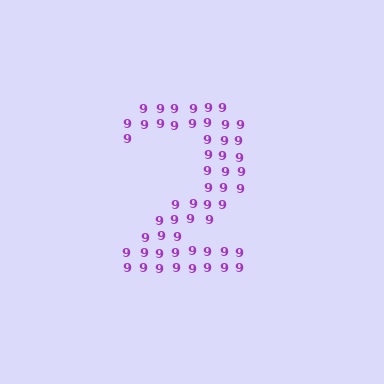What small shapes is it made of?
It is made of small digit 9's.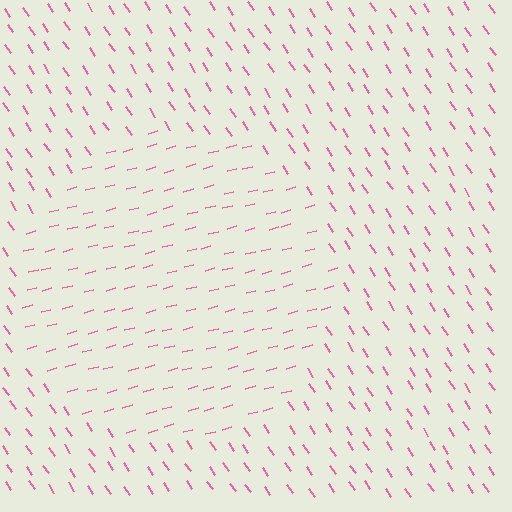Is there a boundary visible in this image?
Yes, there is a texture boundary formed by a change in line orientation.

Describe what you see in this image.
The image is filled with small pink line segments. A circle region in the image has lines oriented differently from the surrounding lines, creating a visible texture boundary.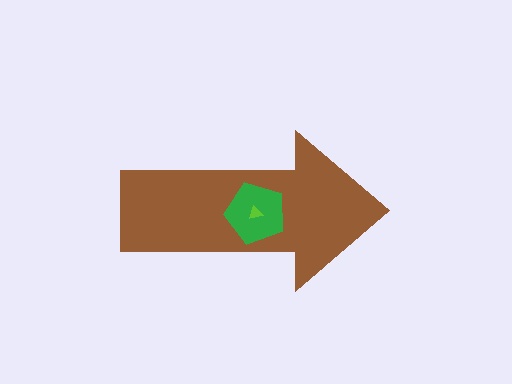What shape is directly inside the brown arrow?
The green pentagon.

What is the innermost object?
The lime triangle.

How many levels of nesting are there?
3.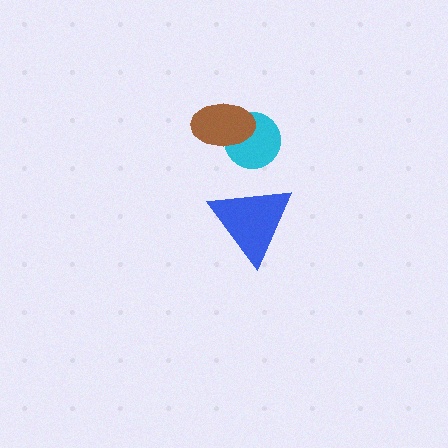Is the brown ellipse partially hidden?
No, no other shape covers it.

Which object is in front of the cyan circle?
The brown ellipse is in front of the cyan circle.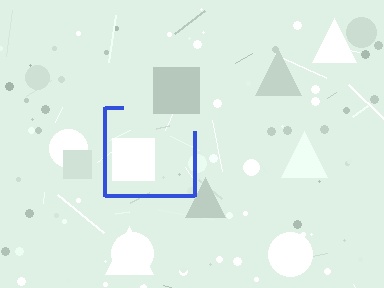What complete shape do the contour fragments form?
The contour fragments form a square.